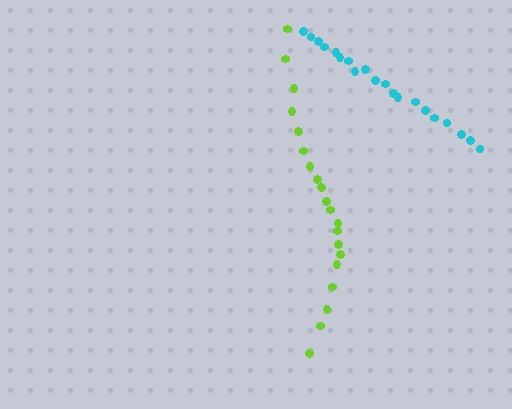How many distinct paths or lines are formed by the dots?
There are 2 distinct paths.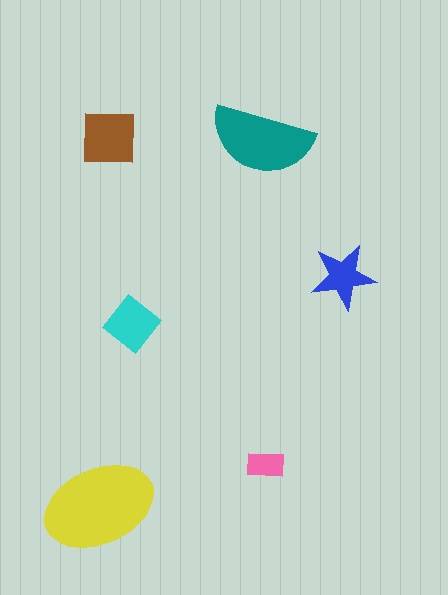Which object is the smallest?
The pink rectangle.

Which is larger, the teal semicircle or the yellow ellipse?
The yellow ellipse.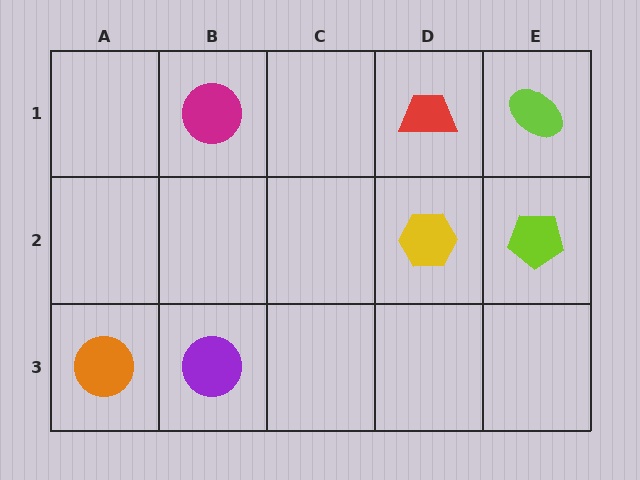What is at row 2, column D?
A yellow hexagon.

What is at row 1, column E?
A lime ellipse.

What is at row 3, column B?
A purple circle.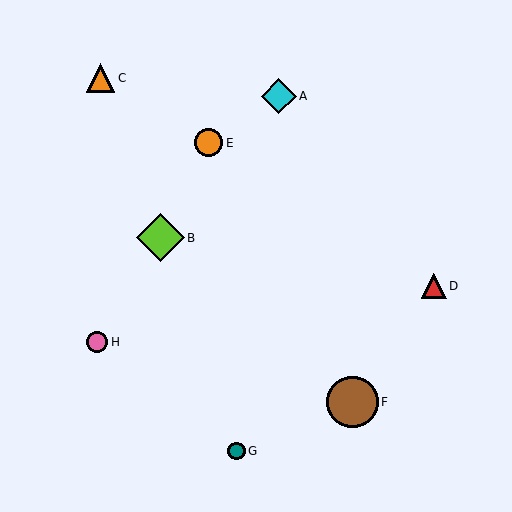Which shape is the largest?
The brown circle (labeled F) is the largest.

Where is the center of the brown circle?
The center of the brown circle is at (353, 402).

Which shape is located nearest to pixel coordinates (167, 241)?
The lime diamond (labeled B) at (160, 238) is nearest to that location.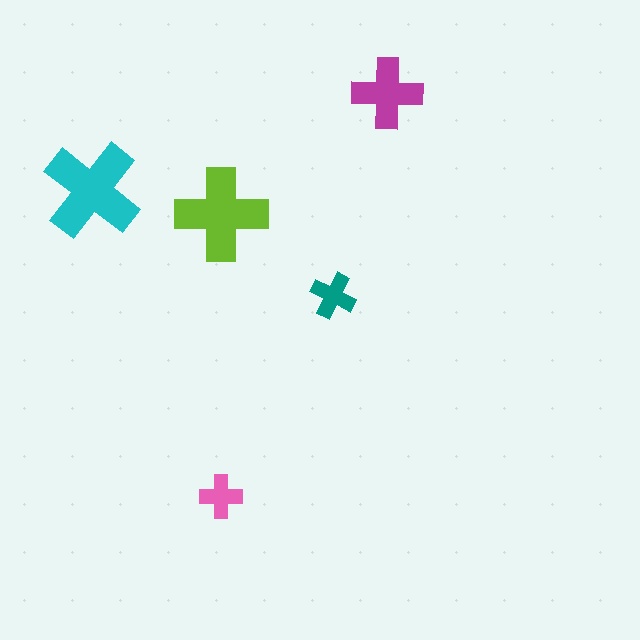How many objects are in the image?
There are 5 objects in the image.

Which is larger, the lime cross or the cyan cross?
The cyan one.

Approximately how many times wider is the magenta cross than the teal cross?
About 1.5 times wider.